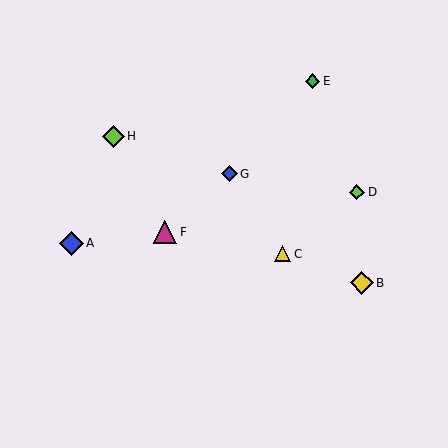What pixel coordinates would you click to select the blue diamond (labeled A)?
Click at (71, 243) to select the blue diamond A.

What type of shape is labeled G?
Shape G is a blue diamond.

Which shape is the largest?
The blue diamond (labeled A) is the largest.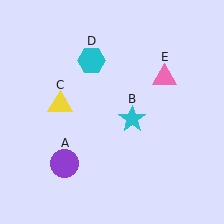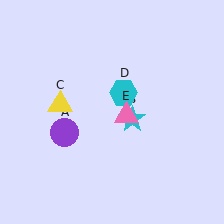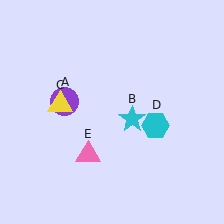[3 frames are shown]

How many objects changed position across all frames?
3 objects changed position: purple circle (object A), cyan hexagon (object D), pink triangle (object E).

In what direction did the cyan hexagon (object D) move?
The cyan hexagon (object D) moved down and to the right.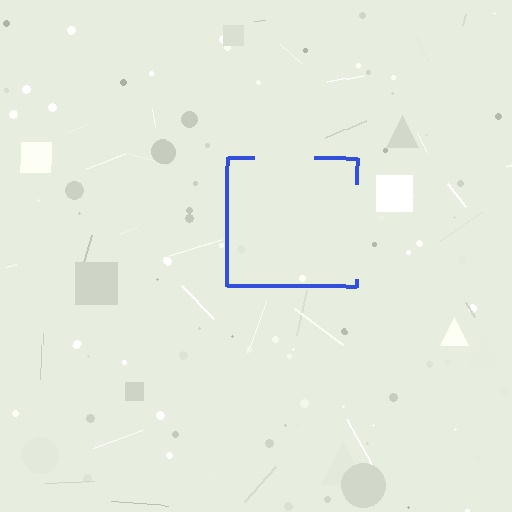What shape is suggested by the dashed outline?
The dashed outline suggests a square.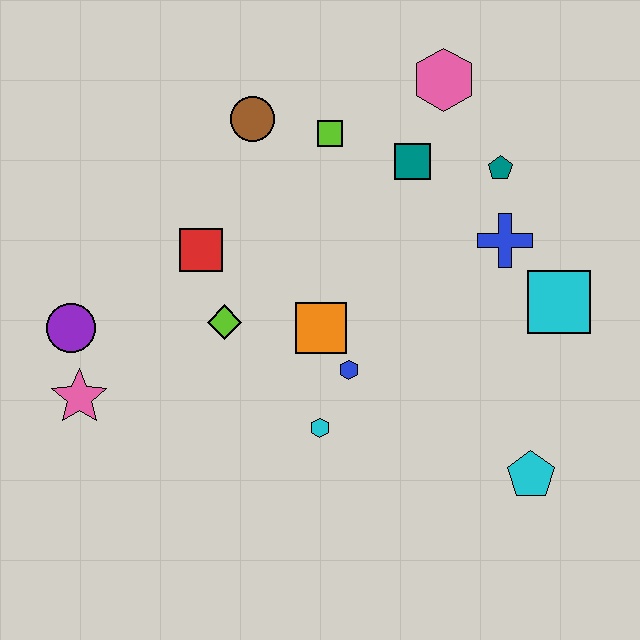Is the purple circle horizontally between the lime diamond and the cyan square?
No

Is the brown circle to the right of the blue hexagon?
No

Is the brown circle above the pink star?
Yes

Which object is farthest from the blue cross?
The pink star is farthest from the blue cross.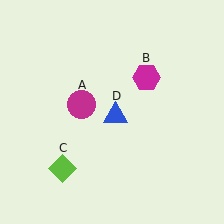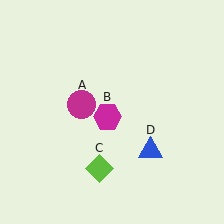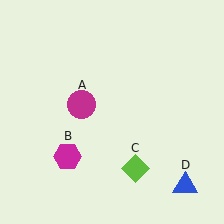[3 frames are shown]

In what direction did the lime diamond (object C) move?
The lime diamond (object C) moved right.